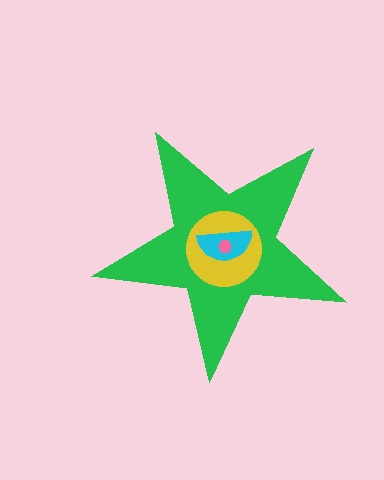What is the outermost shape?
The green star.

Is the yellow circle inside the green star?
Yes.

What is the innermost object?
The pink hexagon.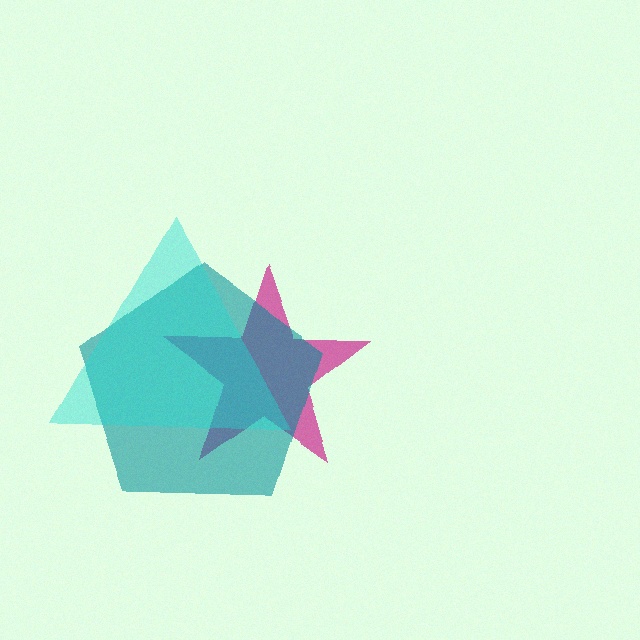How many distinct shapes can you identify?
There are 3 distinct shapes: a magenta star, a teal pentagon, a cyan triangle.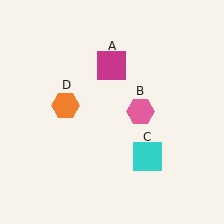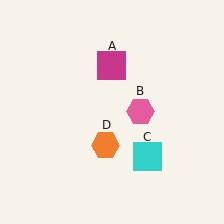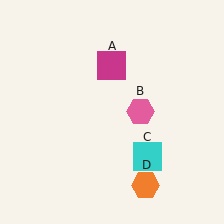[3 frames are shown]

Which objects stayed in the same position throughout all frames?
Magenta square (object A) and pink hexagon (object B) and cyan square (object C) remained stationary.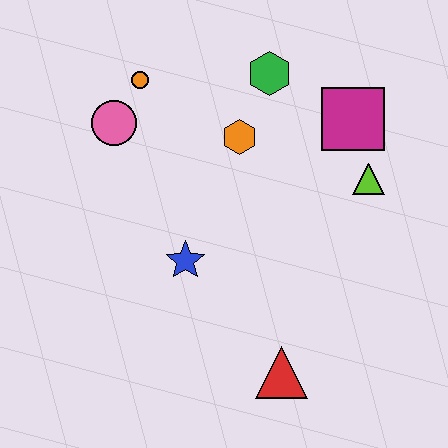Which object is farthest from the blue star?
The magenta square is farthest from the blue star.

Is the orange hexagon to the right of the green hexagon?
No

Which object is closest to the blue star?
The orange hexagon is closest to the blue star.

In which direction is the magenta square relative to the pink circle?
The magenta square is to the right of the pink circle.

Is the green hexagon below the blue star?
No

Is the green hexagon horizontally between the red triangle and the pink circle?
Yes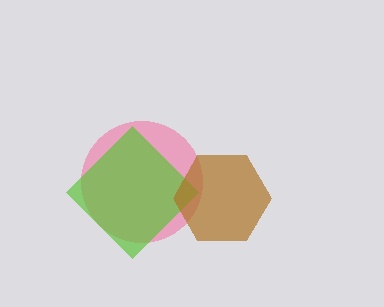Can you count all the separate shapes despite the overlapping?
Yes, there are 3 separate shapes.